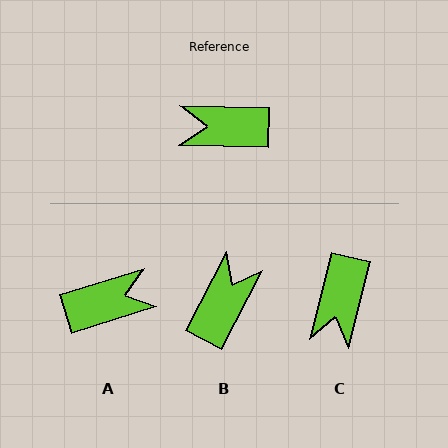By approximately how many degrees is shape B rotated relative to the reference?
Approximately 116 degrees clockwise.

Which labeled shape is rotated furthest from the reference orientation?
A, about 161 degrees away.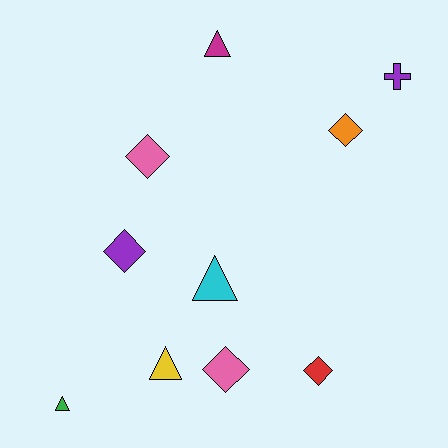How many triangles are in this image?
There are 4 triangles.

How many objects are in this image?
There are 10 objects.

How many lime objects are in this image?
There are no lime objects.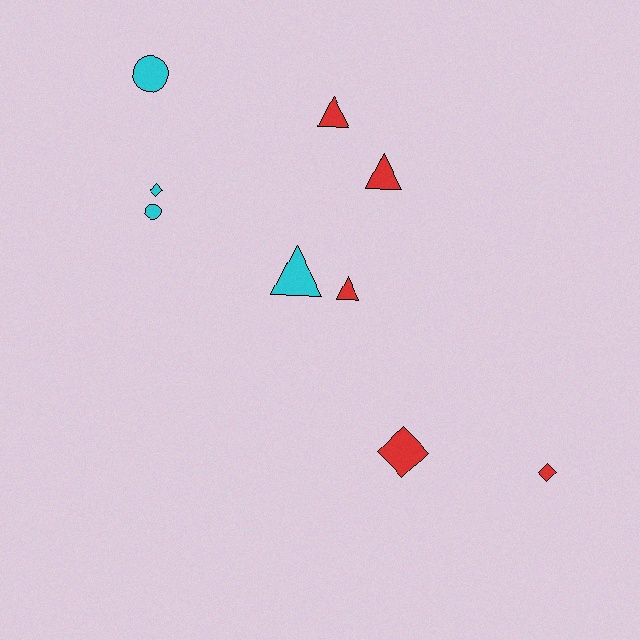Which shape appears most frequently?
Triangle, with 4 objects.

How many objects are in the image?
There are 9 objects.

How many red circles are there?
There are no red circles.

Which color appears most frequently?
Red, with 5 objects.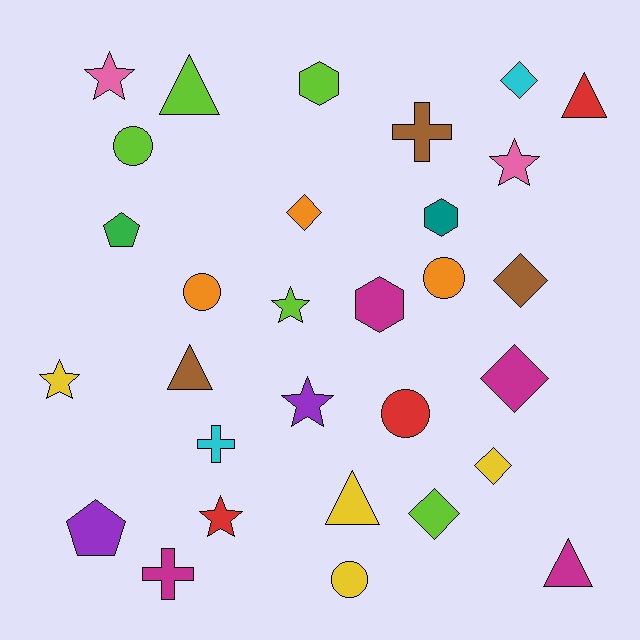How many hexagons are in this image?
There are 3 hexagons.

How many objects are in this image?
There are 30 objects.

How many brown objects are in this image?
There are 3 brown objects.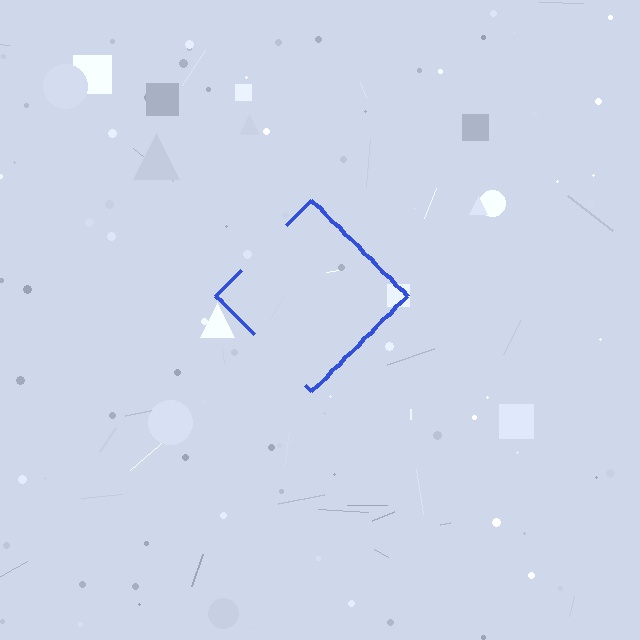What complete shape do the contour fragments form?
The contour fragments form a diamond.